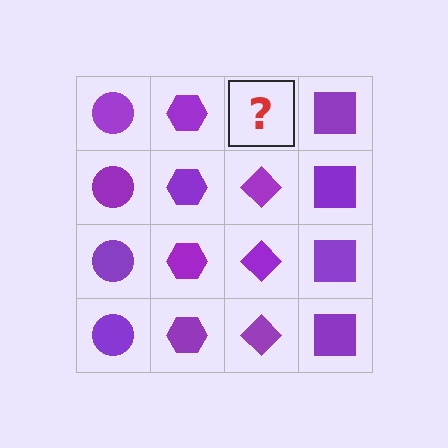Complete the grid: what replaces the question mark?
The question mark should be replaced with a purple diamond.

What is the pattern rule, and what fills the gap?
The rule is that each column has a consistent shape. The gap should be filled with a purple diamond.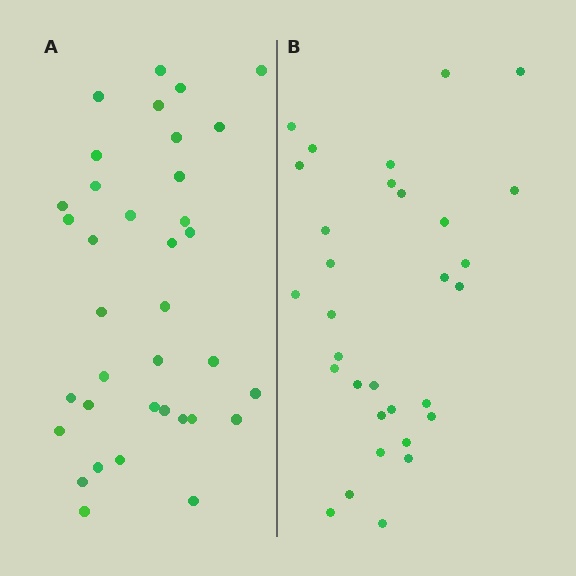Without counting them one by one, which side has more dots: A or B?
Region A (the left region) has more dots.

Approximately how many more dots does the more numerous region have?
Region A has about 5 more dots than region B.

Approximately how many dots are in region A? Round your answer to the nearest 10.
About 40 dots. (The exact count is 36, which rounds to 40.)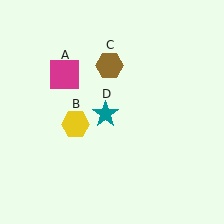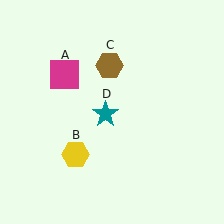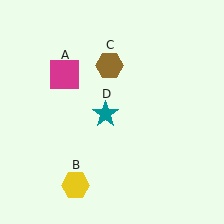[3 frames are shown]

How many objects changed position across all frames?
1 object changed position: yellow hexagon (object B).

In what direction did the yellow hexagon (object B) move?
The yellow hexagon (object B) moved down.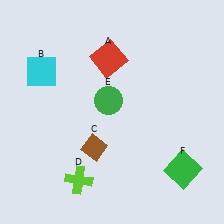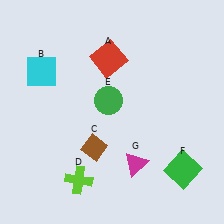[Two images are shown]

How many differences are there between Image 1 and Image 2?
There is 1 difference between the two images.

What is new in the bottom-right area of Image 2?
A magenta triangle (G) was added in the bottom-right area of Image 2.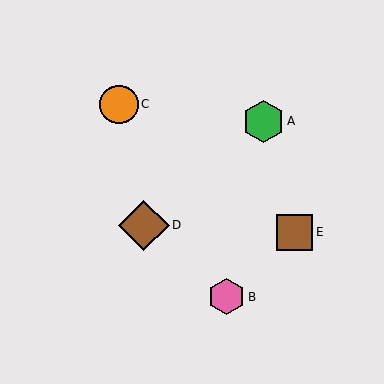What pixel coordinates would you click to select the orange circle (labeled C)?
Click at (119, 104) to select the orange circle C.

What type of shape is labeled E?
Shape E is a brown square.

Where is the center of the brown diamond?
The center of the brown diamond is at (144, 225).